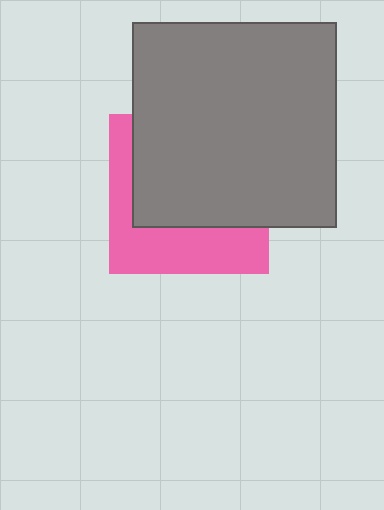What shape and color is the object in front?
The object in front is a gray square.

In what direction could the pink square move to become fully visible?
The pink square could move down. That would shift it out from behind the gray square entirely.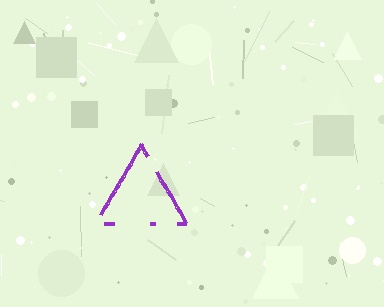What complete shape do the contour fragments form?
The contour fragments form a triangle.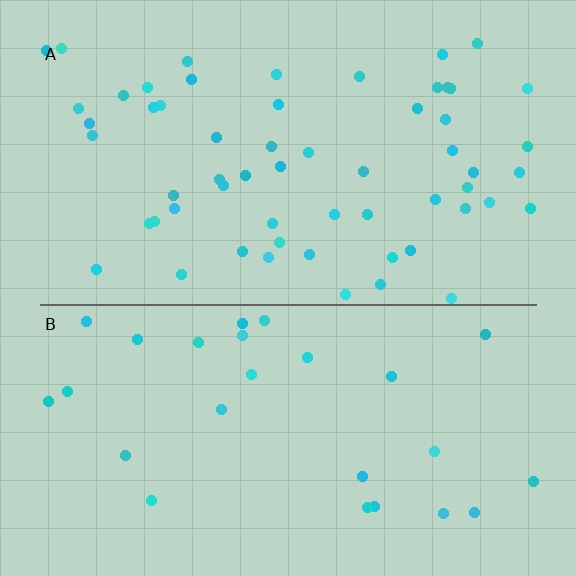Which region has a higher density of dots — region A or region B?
A (the top).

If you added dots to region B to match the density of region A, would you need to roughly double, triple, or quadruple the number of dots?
Approximately double.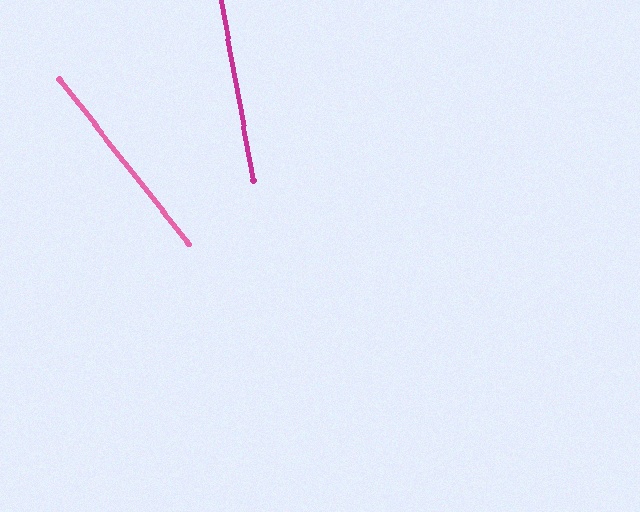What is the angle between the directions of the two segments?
Approximately 28 degrees.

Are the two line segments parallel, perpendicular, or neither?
Neither parallel nor perpendicular — they differ by about 28°.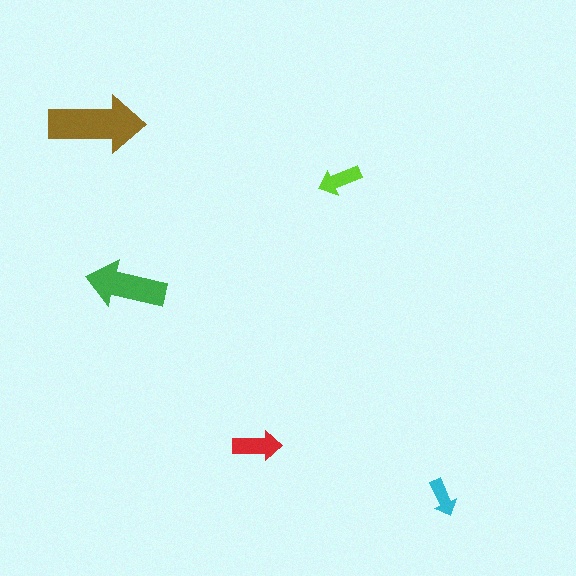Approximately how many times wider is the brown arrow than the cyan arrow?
About 2.5 times wider.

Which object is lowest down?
The cyan arrow is bottommost.